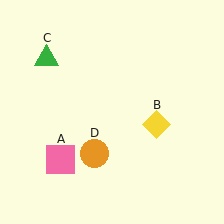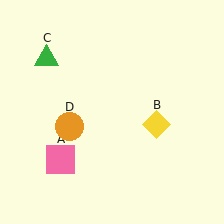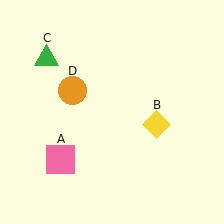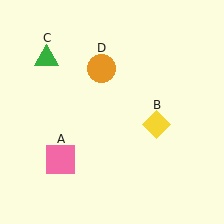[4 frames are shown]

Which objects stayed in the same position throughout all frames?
Pink square (object A) and yellow diamond (object B) and green triangle (object C) remained stationary.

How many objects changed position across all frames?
1 object changed position: orange circle (object D).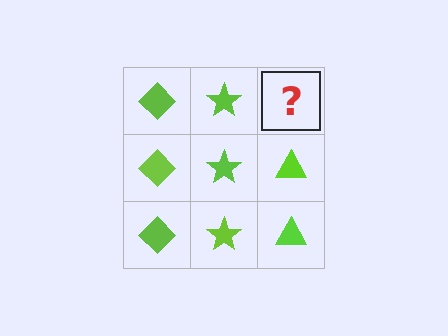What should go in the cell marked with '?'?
The missing cell should contain a lime triangle.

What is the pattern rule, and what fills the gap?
The rule is that each column has a consistent shape. The gap should be filled with a lime triangle.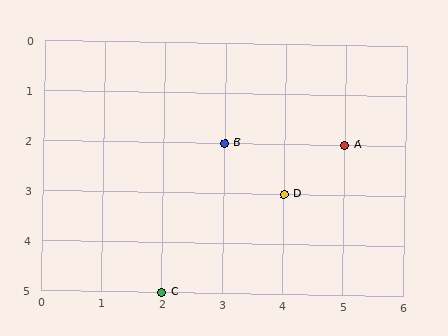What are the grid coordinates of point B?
Point B is at grid coordinates (3, 2).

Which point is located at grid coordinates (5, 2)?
Point A is at (5, 2).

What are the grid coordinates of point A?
Point A is at grid coordinates (5, 2).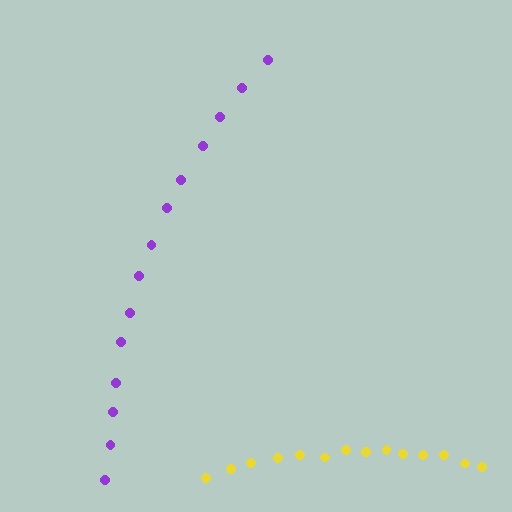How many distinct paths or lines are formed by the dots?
There are 2 distinct paths.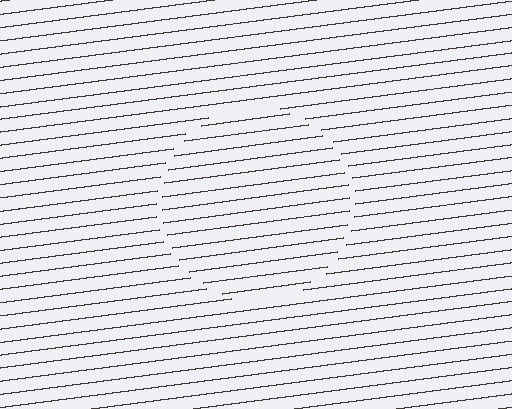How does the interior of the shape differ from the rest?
The interior of the shape contains the same grating, shifted by half a period — the contour is defined by the phase discontinuity where line-ends from the inner and outer gratings abut.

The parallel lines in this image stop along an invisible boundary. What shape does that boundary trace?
An illusory circle. The interior of the shape contains the same grating, shifted by half a period — the contour is defined by the phase discontinuity where line-ends from the inner and outer gratings abut.